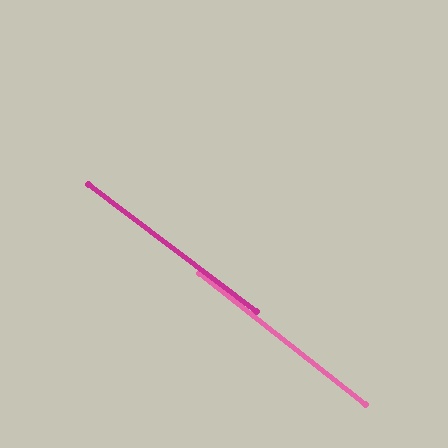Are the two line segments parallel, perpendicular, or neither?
Parallel — their directions differ by only 1.4°.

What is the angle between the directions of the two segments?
Approximately 1 degree.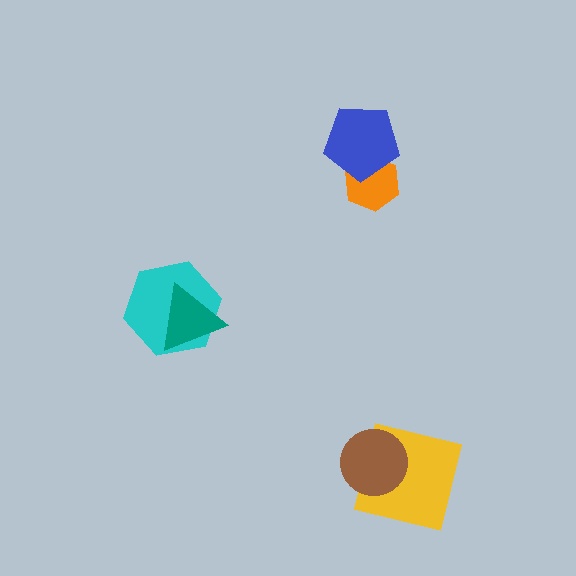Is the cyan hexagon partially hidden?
Yes, it is partially covered by another shape.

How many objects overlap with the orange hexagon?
1 object overlaps with the orange hexagon.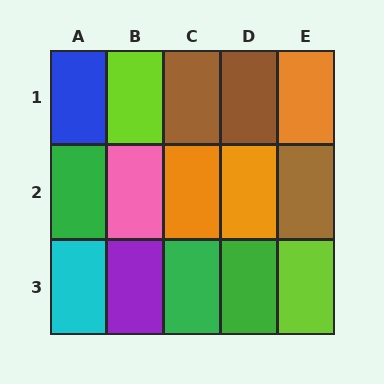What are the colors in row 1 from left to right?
Blue, lime, brown, brown, orange.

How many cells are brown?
3 cells are brown.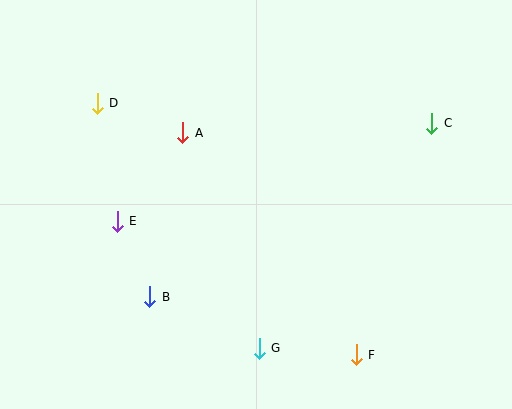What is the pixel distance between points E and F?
The distance between E and F is 274 pixels.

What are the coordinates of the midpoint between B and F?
The midpoint between B and F is at (253, 326).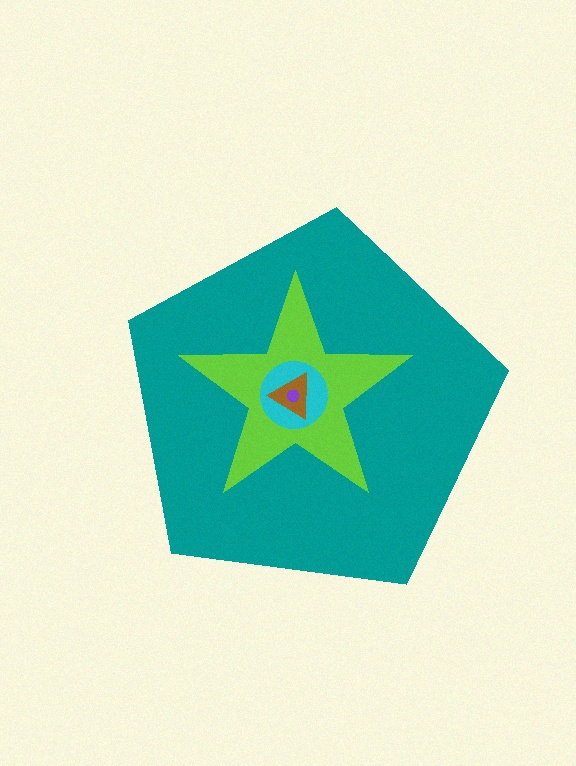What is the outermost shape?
The teal pentagon.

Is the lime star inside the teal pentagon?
Yes.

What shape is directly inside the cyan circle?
The brown triangle.